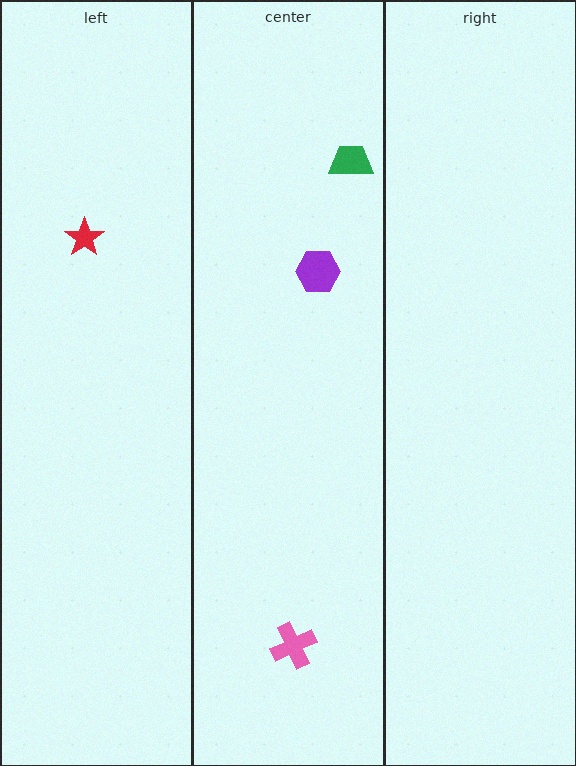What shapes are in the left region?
The red star.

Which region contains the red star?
The left region.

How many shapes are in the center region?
3.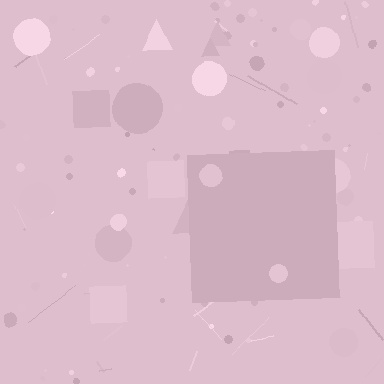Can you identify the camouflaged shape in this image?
The camouflaged shape is a square.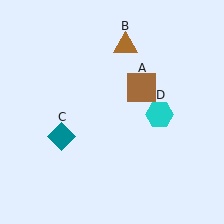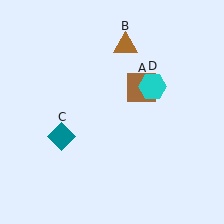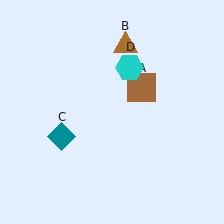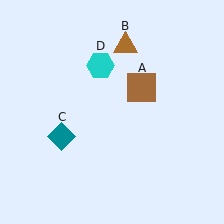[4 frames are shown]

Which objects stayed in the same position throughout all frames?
Brown square (object A) and brown triangle (object B) and teal diamond (object C) remained stationary.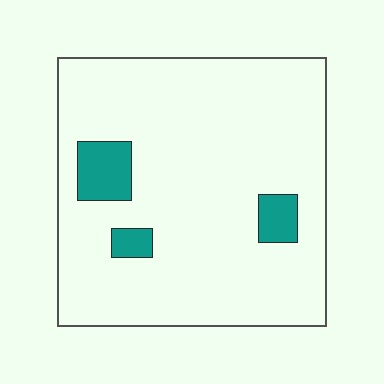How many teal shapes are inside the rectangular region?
3.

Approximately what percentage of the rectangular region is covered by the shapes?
Approximately 10%.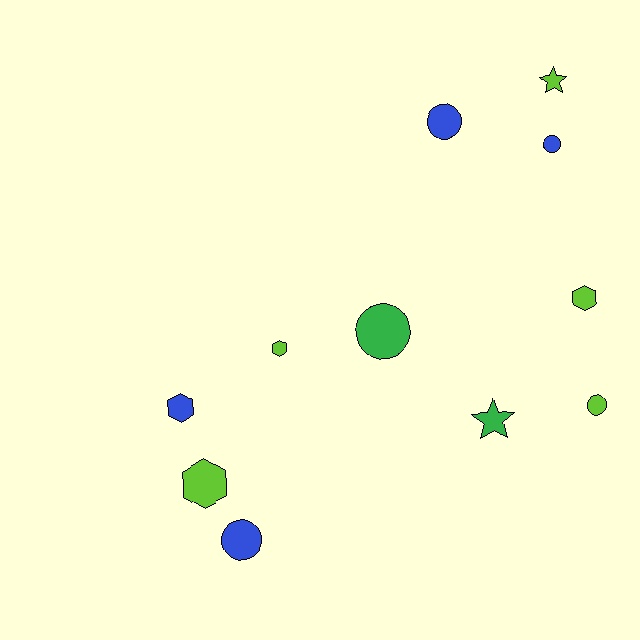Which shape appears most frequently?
Circle, with 5 objects.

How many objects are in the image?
There are 11 objects.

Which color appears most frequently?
Lime, with 5 objects.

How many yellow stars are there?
There are no yellow stars.